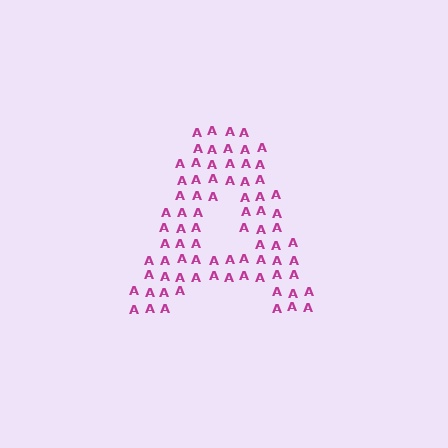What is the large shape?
The large shape is the letter A.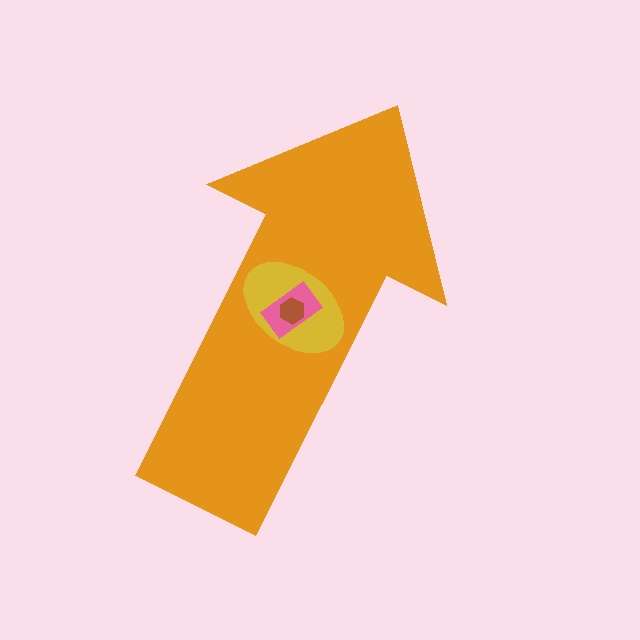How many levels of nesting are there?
4.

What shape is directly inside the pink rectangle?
The brown hexagon.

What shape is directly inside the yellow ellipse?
The pink rectangle.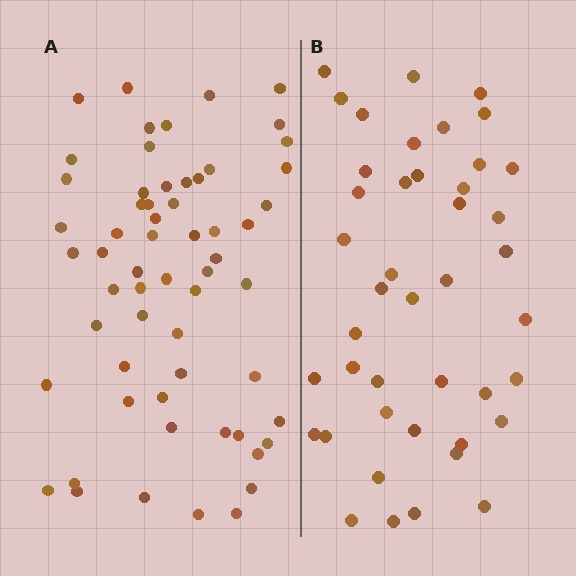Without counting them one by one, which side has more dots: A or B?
Region A (the left region) has more dots.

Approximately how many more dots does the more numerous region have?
Region A has approximately 15 more dots than region B.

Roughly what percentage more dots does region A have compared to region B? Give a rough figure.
About 40% more.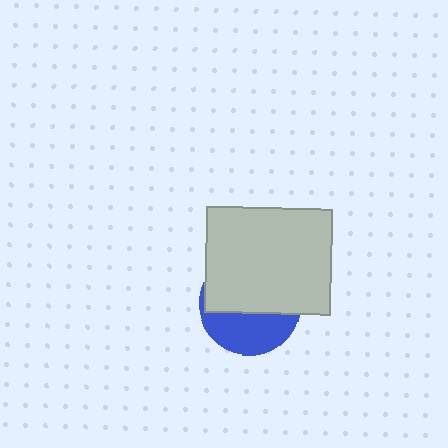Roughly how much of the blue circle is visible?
A small part of it is visible (roughly 39%).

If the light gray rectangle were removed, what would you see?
You would see the complete blue circle.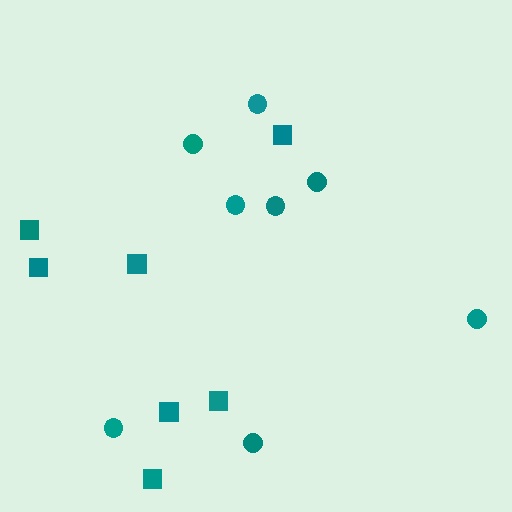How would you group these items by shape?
There are 2 groups: one group of circles (8) and one group of squares (7).